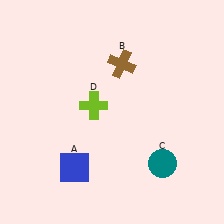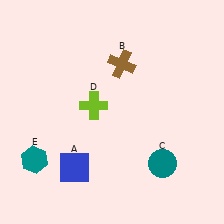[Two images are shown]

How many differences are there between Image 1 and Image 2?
There is 1 difference between the two images.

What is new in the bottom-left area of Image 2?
A teal hexagon (E) was added in the bottom-left area of Image 2.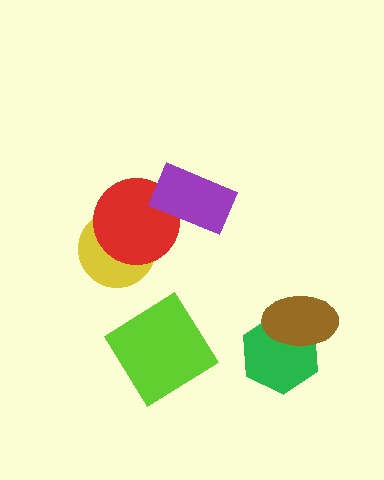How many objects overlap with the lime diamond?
0 objects overlap with the lime diamond.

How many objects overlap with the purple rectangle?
1 object overlaps with the purple rectangle.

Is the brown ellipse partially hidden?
No, no other shape covers it.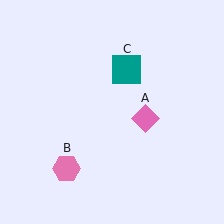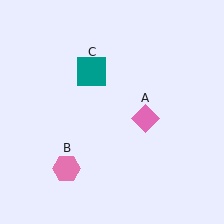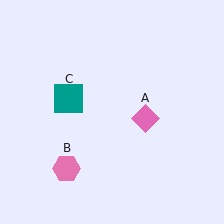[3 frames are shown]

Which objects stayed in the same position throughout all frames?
Pink diamond (object A) and pink hexagon (object B) remained stationary.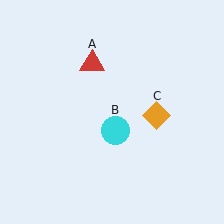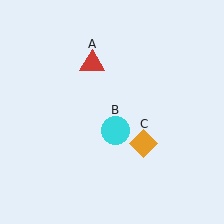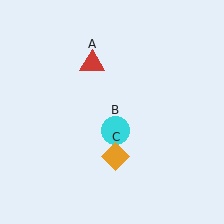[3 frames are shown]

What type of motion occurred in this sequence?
The orange diamond (object C) rotated clockwise around the center of the scene.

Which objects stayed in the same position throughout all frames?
Red triangle (object A) and cyan circle (object B) remained stationary.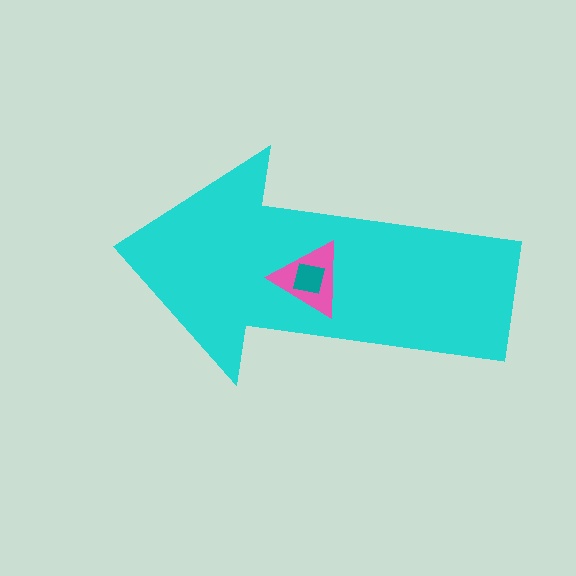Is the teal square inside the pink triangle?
Yes.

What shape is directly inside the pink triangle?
The teal square.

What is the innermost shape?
The teal square.